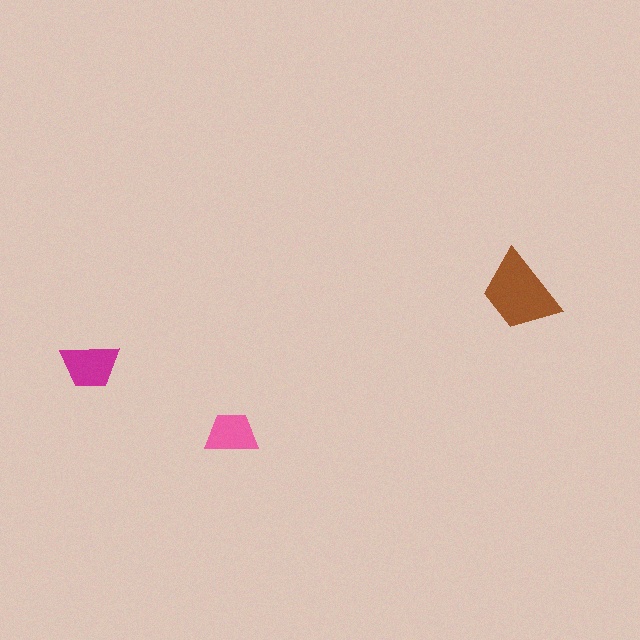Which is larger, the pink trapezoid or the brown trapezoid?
The brown one.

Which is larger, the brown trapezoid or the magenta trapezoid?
The brown one.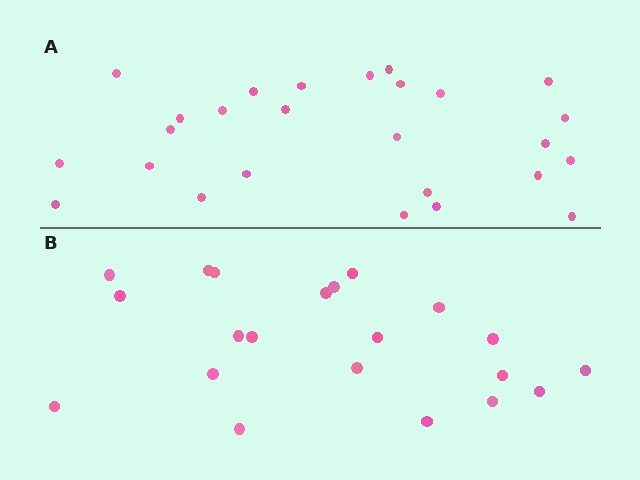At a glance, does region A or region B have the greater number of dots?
Region A (the top region) has more dots.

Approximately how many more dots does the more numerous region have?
Region A has about 5 more dots than region B.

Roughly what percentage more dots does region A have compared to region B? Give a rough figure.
About 25% more.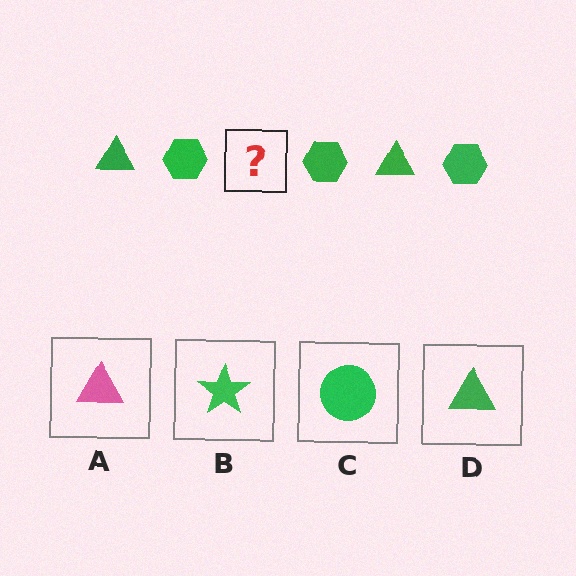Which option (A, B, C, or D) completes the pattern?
D.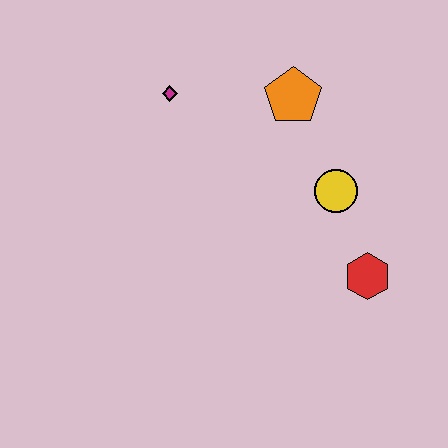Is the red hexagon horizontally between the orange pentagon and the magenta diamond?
No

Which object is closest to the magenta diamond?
The orange pentagon is closest to the magenta diamond.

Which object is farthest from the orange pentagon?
The red hexagon is farthest from the orange pentagon.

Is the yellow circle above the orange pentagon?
No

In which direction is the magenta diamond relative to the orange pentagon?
The magenta diamond is to the left of the orange pentagon.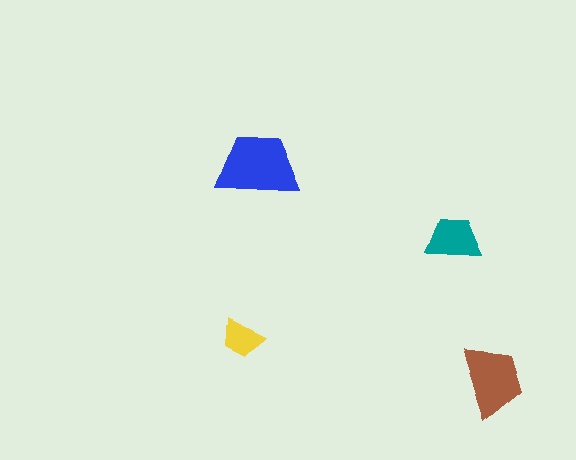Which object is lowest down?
The brown trapezoid is bottommost.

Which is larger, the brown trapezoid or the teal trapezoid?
The brown one.